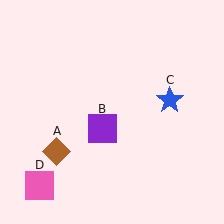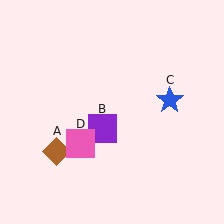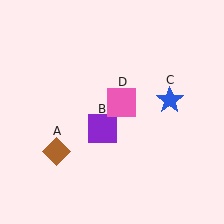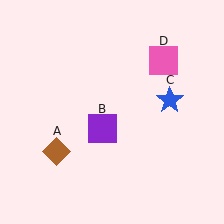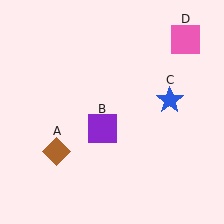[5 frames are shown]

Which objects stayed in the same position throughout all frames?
Brown diamond (object A) and purple square (object B) and blue star (object C) remained stationary.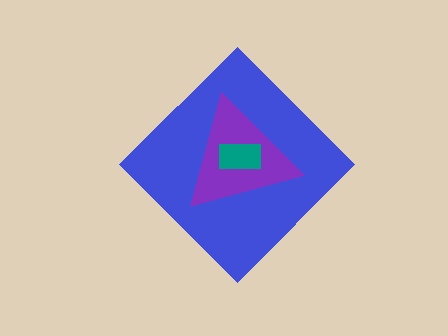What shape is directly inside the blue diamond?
The purple triangle.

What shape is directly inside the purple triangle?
The teal rectangle.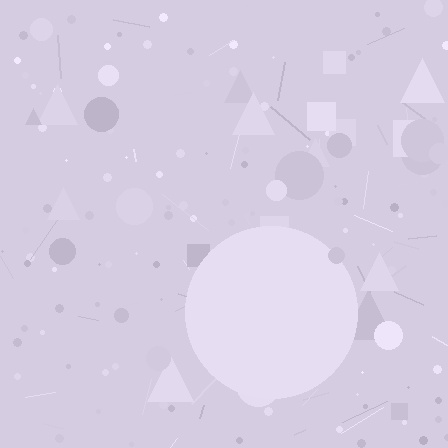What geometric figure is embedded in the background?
A circle is embedded in the background.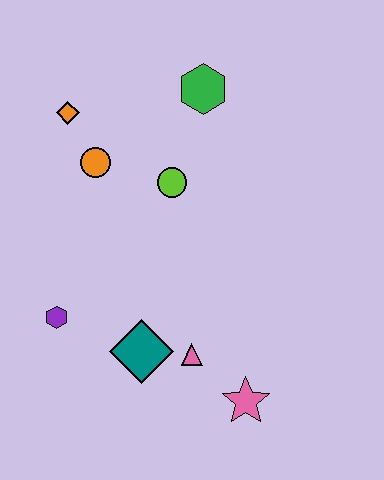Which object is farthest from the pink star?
The orange diamond is farthest from the pink star.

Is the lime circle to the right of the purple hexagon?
Yes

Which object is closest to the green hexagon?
The lime circle is closest to the green hexagon.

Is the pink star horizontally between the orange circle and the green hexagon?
No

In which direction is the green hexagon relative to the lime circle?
The green hexagon is above the lime circle.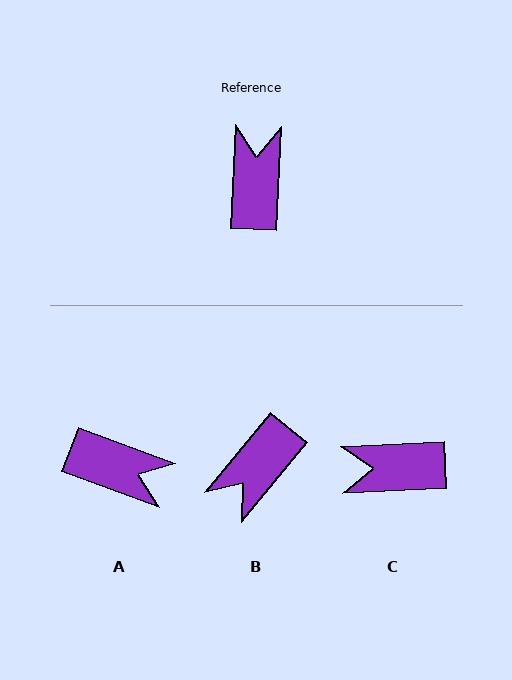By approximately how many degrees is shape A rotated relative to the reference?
Approximately 108 degrees clockwise.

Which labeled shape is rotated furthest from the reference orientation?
B, about 143 degrees away.